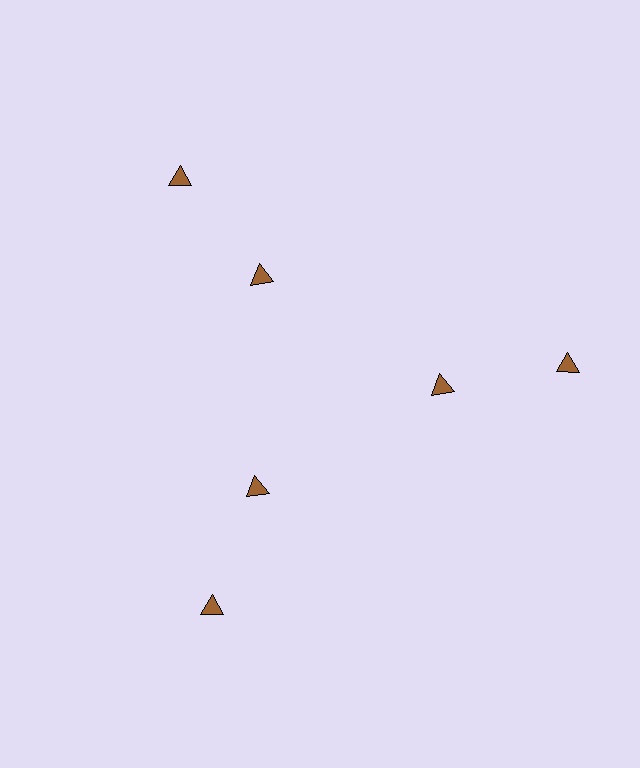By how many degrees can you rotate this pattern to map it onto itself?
The pattern maps onto itself every 120 degrees of rotation.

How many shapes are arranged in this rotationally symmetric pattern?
There are 6 shapes, arranged in 3 groups of 2.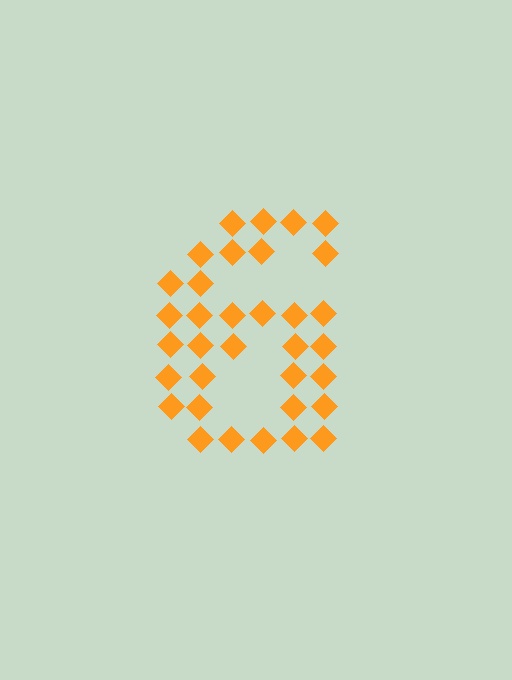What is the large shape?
The large shape is the digit 6.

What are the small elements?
The small elements are diamonds.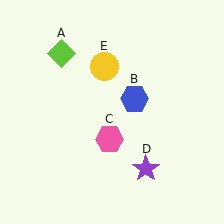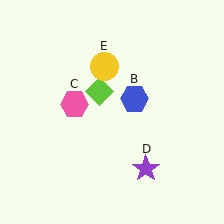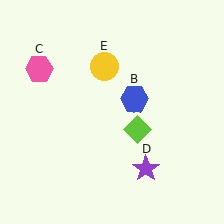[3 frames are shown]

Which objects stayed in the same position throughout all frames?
Blue hexagon (object B) and purple star (object D) and yellow circle (object E) remained stationary.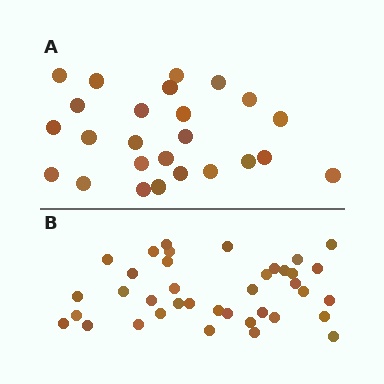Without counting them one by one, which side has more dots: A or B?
Region B (the bottom region) has more dots.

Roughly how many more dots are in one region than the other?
Region B has approximately 15 more dots than region A.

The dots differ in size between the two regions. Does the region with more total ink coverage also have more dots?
No. Region A has more total ink coverage because its dots are larger, but region B actually contains more individual dots. Total area can be misleading — the number of items is what matters here.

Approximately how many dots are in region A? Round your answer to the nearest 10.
About 20 dots. (The exact count is 25, which rounds to 20.)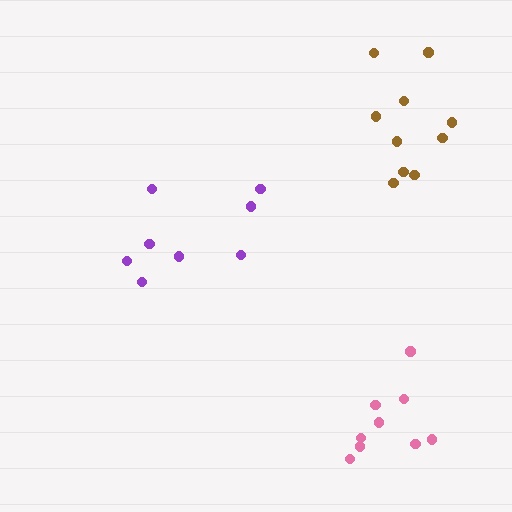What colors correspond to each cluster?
The clusters are colored: purple, pink, brown.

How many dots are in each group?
Group 1: 8 dots, Group 2: 9 dots, Group 3: 10 dots (27 total).